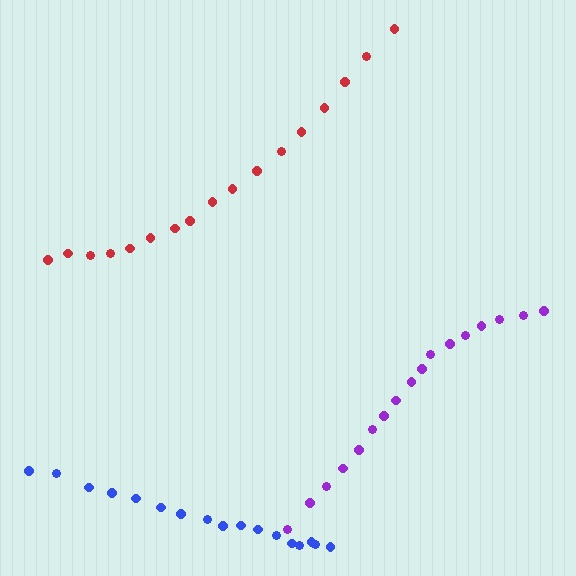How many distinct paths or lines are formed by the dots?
There are 3 distinct paths.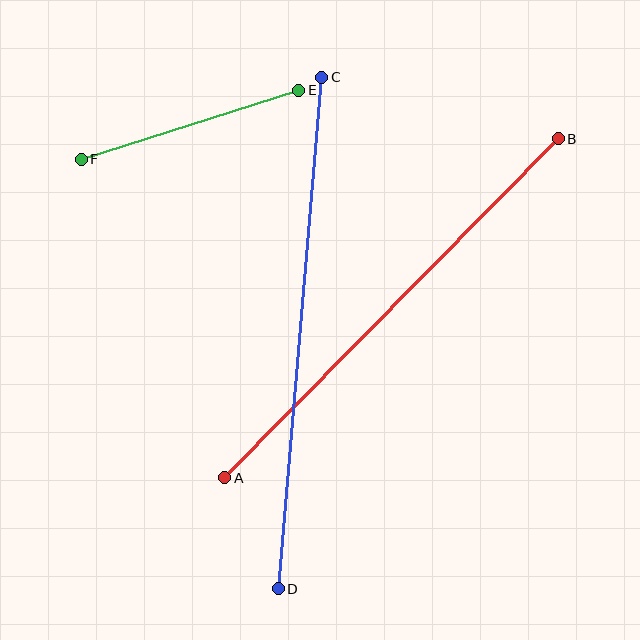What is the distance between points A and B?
The distance is approximately 476 pixels.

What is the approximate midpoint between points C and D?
The midpoint is at approximately (300, 333) pixels.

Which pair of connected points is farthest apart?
Points C and D are farthest apart.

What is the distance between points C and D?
The distance is approximately 513 pixels.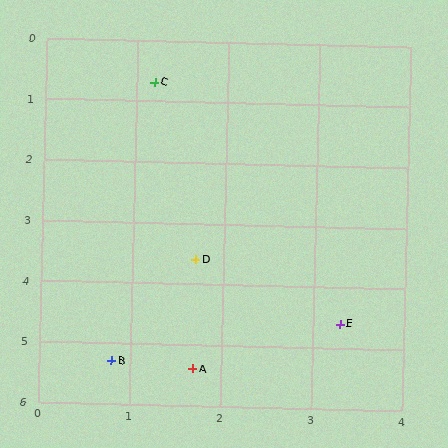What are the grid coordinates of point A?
Point A is at approximately (1.7, 5.4).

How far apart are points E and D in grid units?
Points E and D are about 1.9 grid units apart.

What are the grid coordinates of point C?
Point C is at approximately (1.2, 0.7).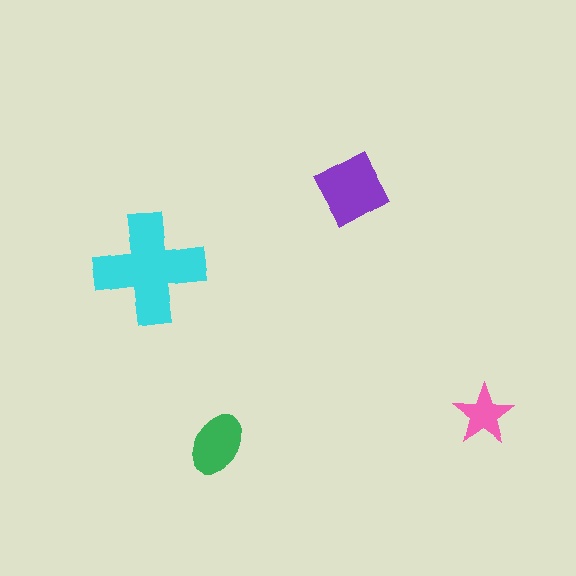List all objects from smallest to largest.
The pink star, the green ellipse, the purple square, the cyan cross.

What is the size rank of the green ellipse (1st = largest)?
3rd.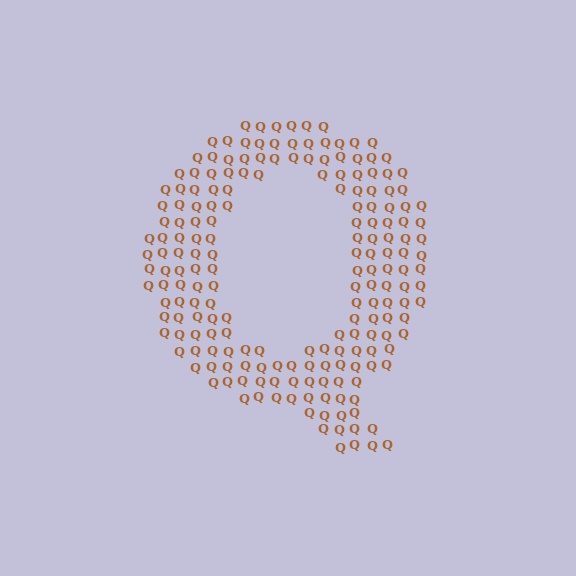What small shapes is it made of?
It is made of small letter Q's.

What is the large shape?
The large shape is the letter Q.